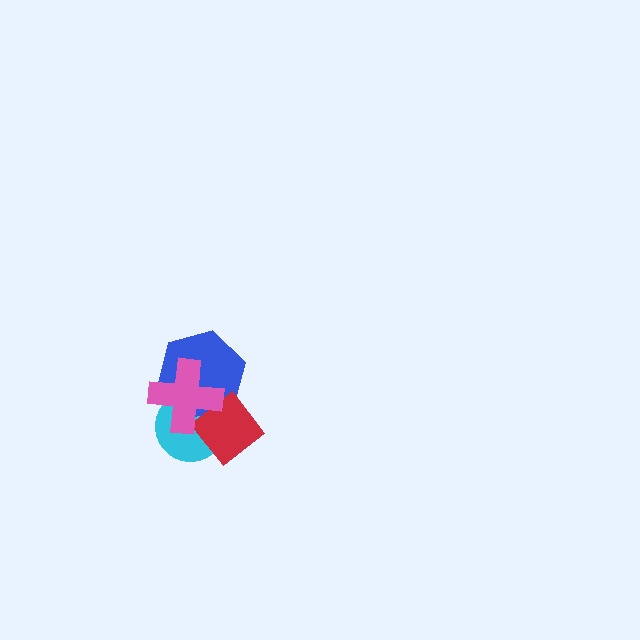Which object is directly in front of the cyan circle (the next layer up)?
The blue hexagon is directly in front of the cyan circle.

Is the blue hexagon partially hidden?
Yes, it is partially covered by another shape.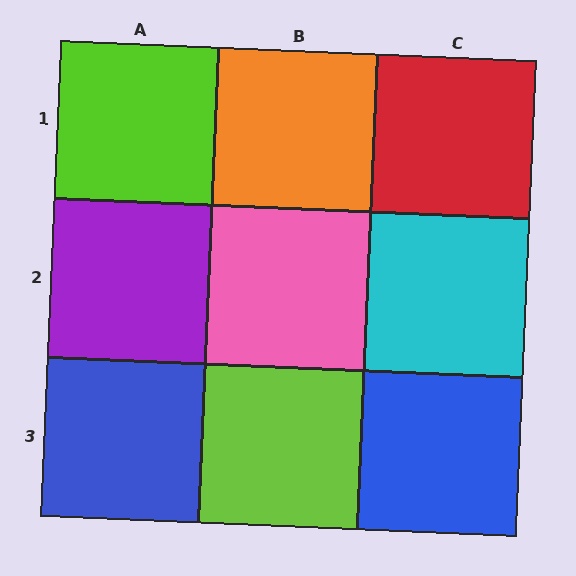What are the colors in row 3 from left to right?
Blue, lime, blue.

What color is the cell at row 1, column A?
Lime.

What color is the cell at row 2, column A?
Purple.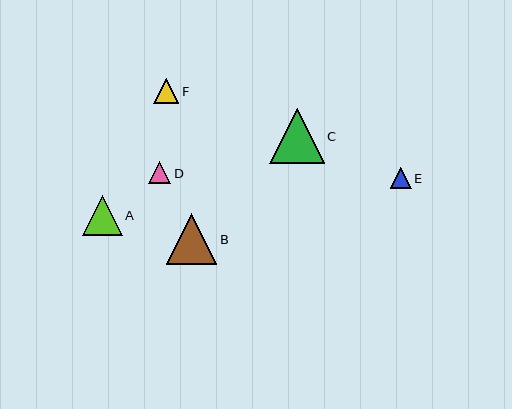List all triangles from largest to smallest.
From largest to smallest: C, B, A, F, D, E.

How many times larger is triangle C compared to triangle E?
Triangle C is approximately 2.6 times the size of triangle E.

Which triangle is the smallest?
Triangle E is the smallest with a size of approximately 21 pixels.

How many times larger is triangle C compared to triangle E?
Triangle C is approximately 2.6 times the size of triangle E.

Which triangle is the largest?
Triangle C is the largest with a size of approximately 55 pixels.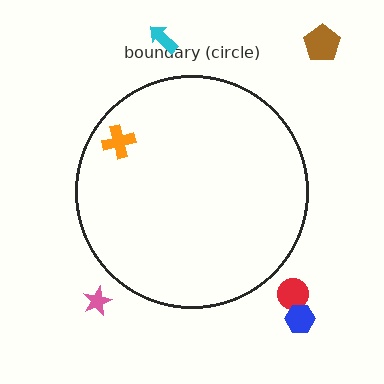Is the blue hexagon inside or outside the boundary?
Outside.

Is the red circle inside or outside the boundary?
Outside.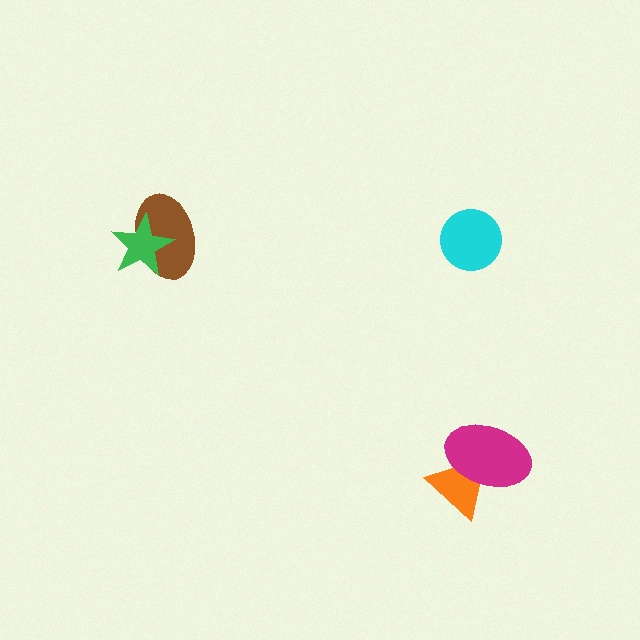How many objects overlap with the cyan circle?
0 objects overlap with the cyan circle.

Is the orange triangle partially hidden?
Yes, it is partially covered by another shape.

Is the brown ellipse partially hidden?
Yes, it is partially covered by another shape.